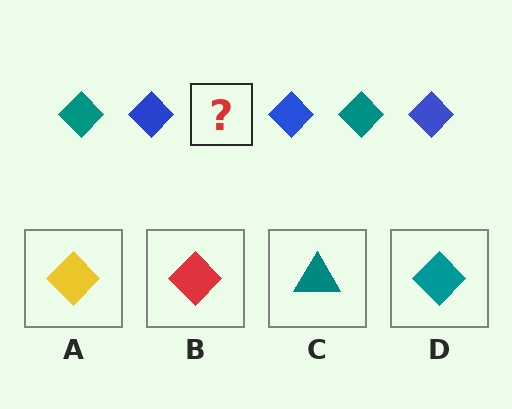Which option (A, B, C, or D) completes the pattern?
D.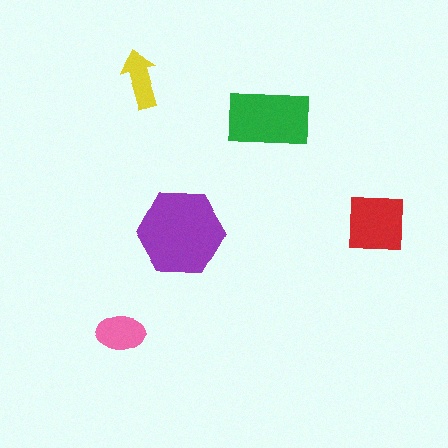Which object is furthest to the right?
The red square is rightmost.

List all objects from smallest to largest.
The yellow arrow, the pink ellipse, the red square, the green rectangle, the purple hexagon.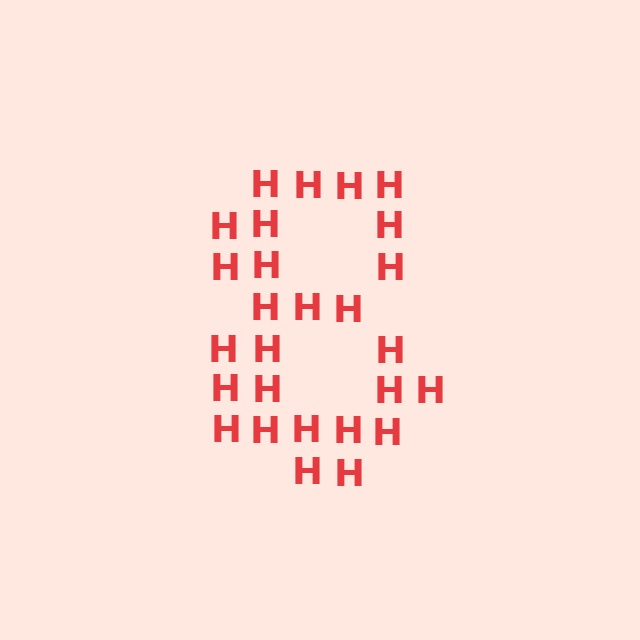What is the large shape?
The large shape is the digit 8.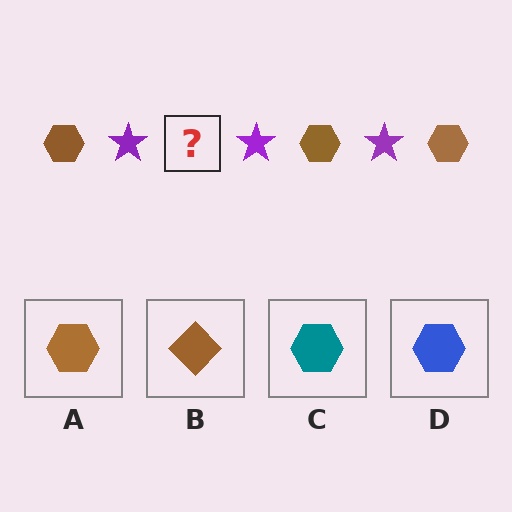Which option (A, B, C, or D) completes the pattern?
A.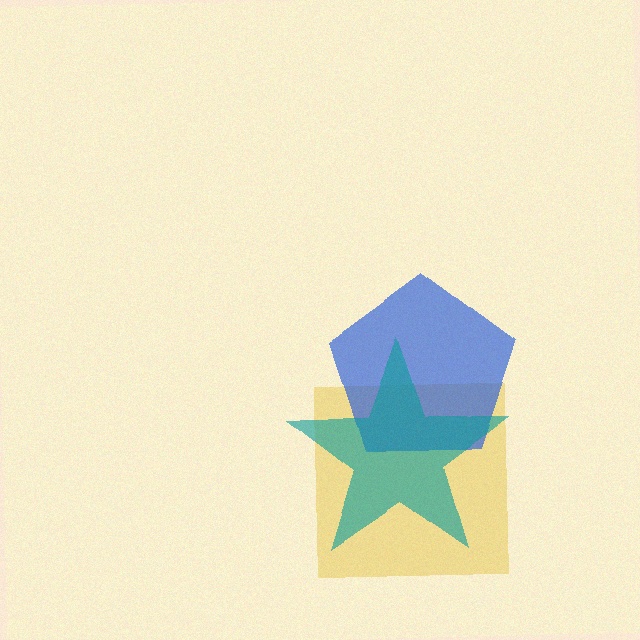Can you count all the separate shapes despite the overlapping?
Yes, there are 3 separate shapes.